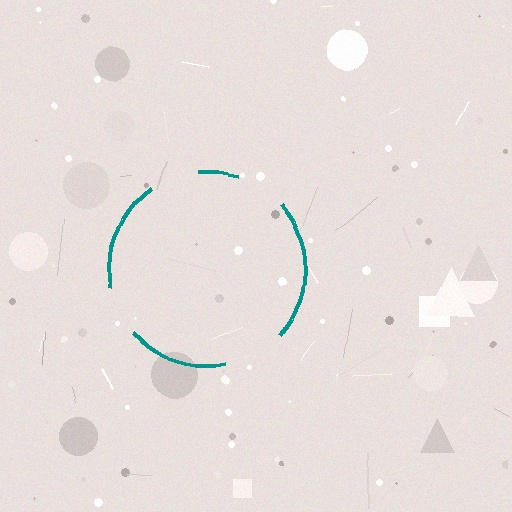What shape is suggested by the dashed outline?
The dashed outline suggests a circle.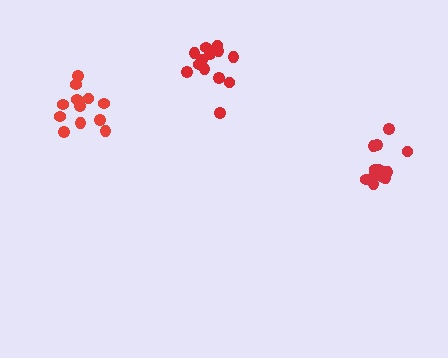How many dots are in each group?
Group 1: 12 dots, Group 2: 13 dots, Group 3: 14 dots (39 total).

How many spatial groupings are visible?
There are 3 spatial groupings.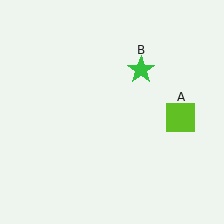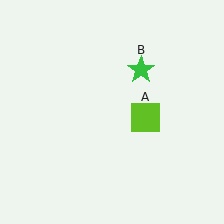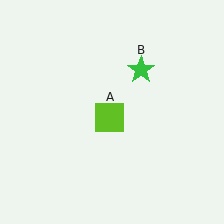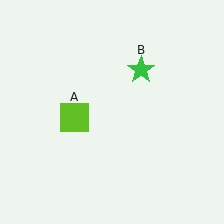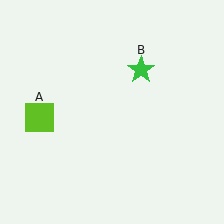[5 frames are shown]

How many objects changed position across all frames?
1 object changed position: lime square (object A).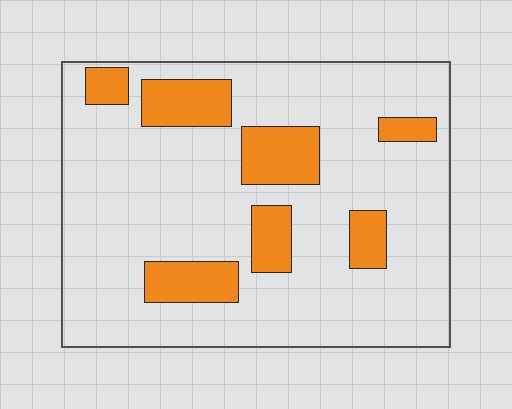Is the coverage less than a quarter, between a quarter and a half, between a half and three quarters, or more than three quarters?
Less than a quarter.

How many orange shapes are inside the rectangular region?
7.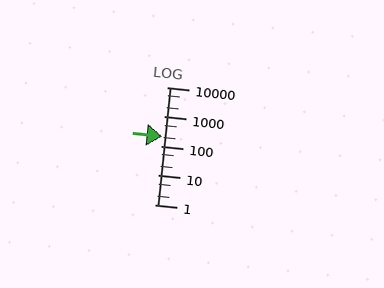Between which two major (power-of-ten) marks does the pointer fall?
The pointer is between 100 and 1000.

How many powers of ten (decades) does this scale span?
The scale spans 4 decades, from 1 to 10000.